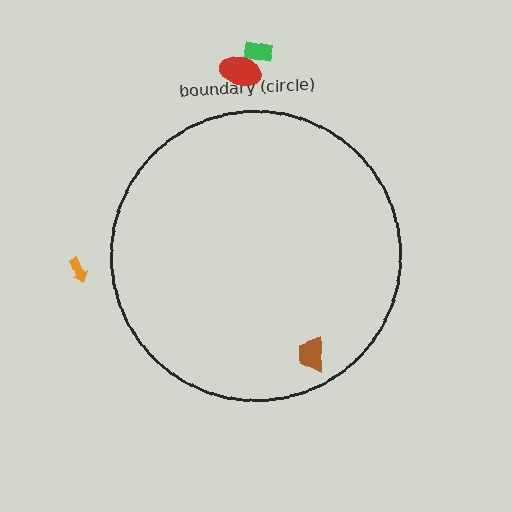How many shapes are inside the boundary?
1 inside, 3 outside.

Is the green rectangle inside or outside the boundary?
Outside.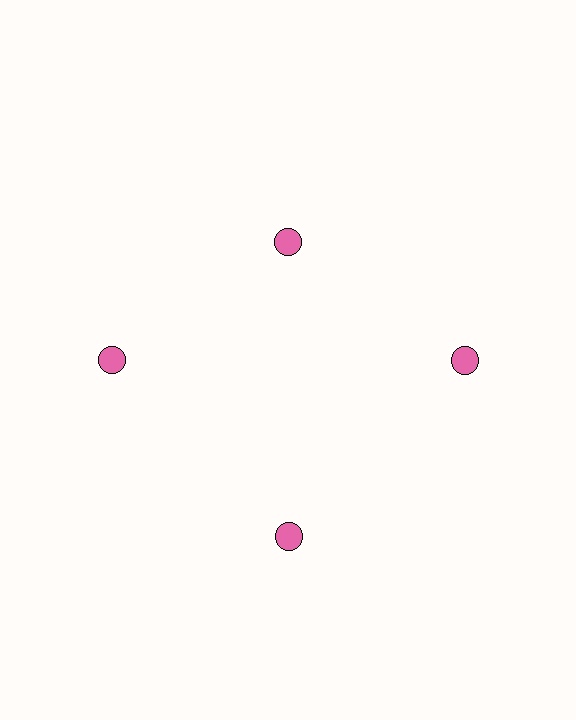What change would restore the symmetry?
The symmetry would be restored by moving it outward, back onto the ring so that all 4 circles sit at equal angles and equal distance from the center.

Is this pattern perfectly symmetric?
No. The 4 pink circles are arranged in a ring, but one element near the 12 o'clock position is pulled inward toward the center, breaking the 4-fold rotational symmetry.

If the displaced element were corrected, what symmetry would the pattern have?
It would have 4-fold rotational symmetry — the pattern would map onto itself every 90 degrees.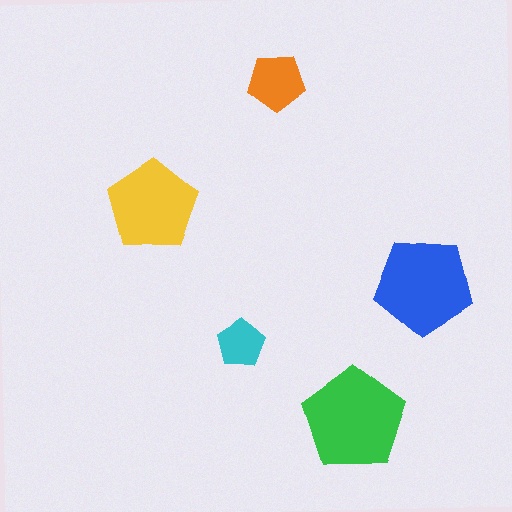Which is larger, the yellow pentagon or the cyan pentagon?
The yellow one.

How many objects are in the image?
There are 5 objects in the image.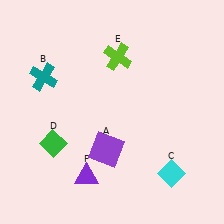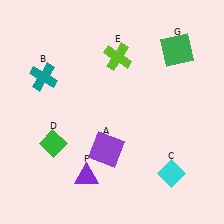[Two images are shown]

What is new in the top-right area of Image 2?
A green square (G) was added in the top-right area of Image 2.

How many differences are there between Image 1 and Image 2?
There is 1 difference between the two images.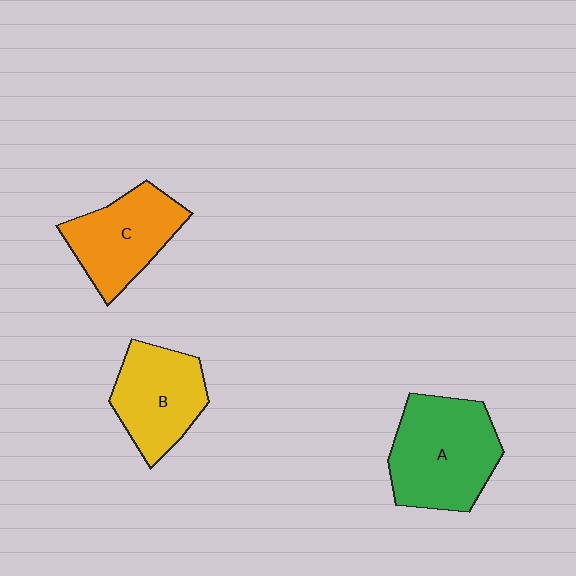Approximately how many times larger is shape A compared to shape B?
Approximately 1.3 times.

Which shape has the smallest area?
Shape B (yellow).